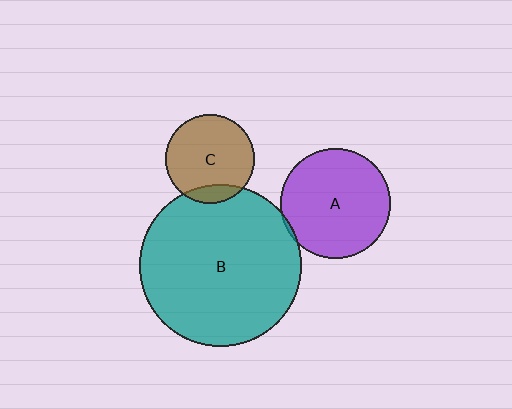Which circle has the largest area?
Circle B (teal).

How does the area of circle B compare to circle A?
Approximately 2.2 times.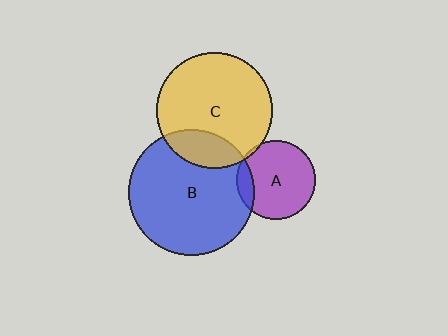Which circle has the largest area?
Circle B (blue).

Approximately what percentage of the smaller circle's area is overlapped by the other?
Approximately 15%.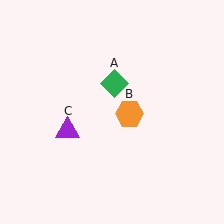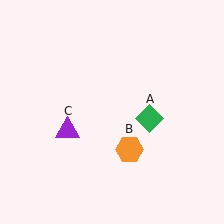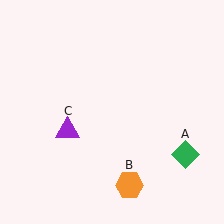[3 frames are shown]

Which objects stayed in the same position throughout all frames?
Purple triangle (object C) remained stationary.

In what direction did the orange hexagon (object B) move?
The orange hexagon (object B) moved down.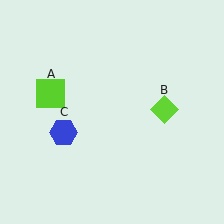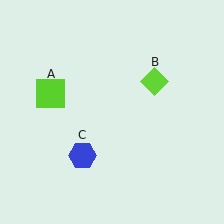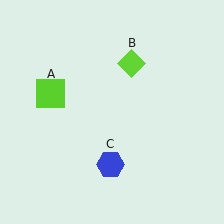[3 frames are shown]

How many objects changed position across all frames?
2 objects changed position: lime diamond (object B), blue hexagon (object C).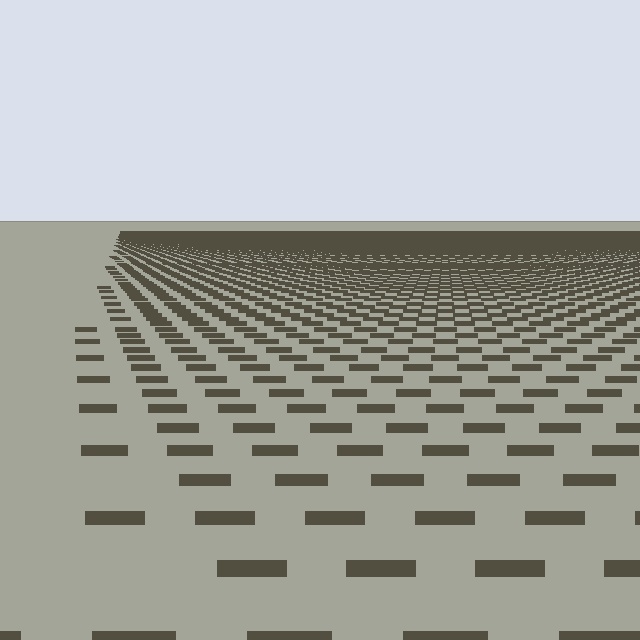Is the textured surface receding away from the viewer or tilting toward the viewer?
The surface is receding away from the viewer. Texture elements get smaller and denser toward the top.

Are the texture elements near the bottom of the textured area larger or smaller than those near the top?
Larger. Near the bottom, elements are closer to the viewer and appear at a bigger on-screen size.